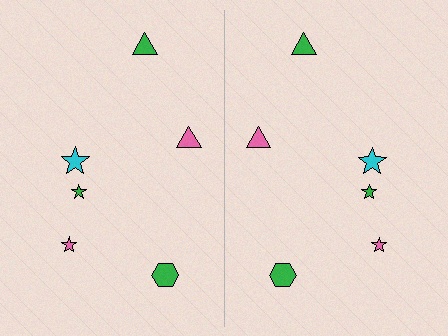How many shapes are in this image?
There are 12 shapes in this image.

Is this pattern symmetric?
Yes, this pattern has bilateral (reflection) symmetry.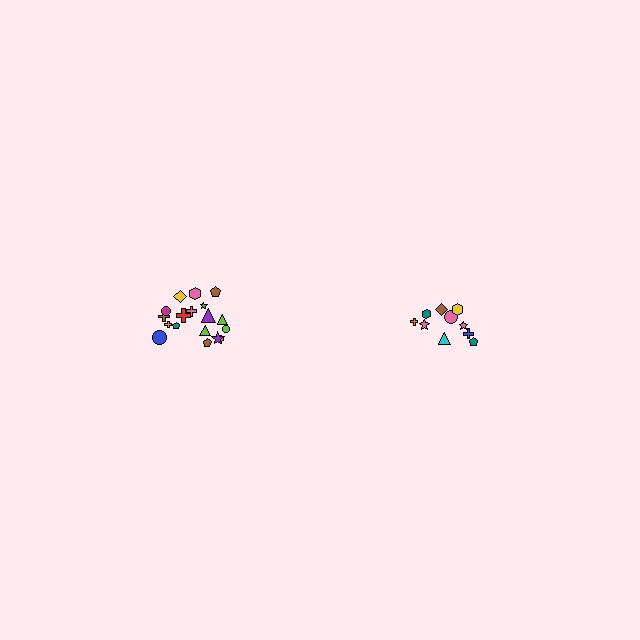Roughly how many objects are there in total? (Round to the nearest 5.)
Roughly 30 objects in total.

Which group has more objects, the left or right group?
The left group.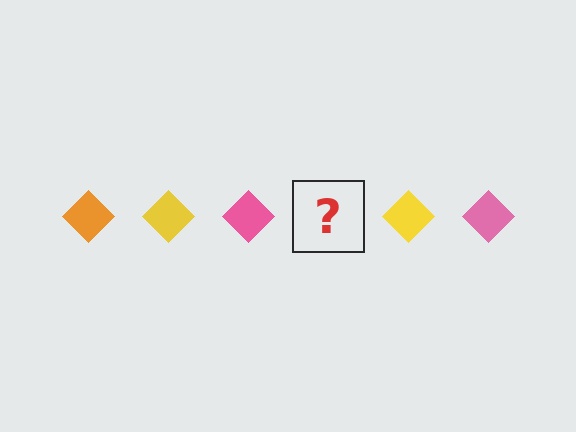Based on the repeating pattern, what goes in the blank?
The blank should be an orange diamond.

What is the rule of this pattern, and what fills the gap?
The rule is that the pattern cycles through orange, yellow, pink diamonds. The gap should be filled with an orange diamond.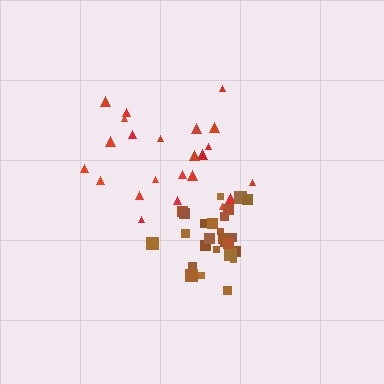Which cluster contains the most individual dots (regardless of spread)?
Brown (26).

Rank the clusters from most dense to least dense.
brown, red.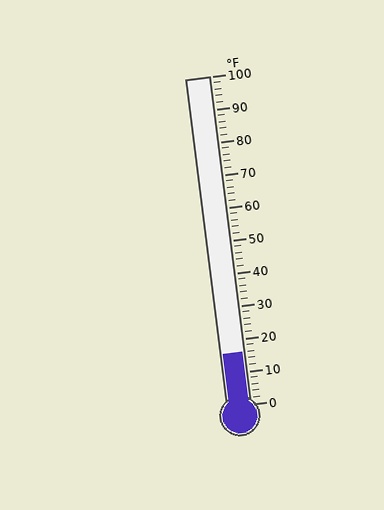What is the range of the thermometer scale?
The thermometer scale ranges from 0°F to 100°F.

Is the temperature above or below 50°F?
The temperature is below 50°F.